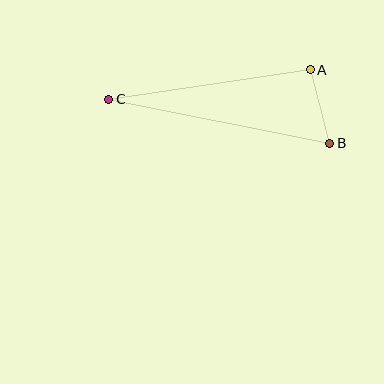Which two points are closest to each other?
Points A and B are closest to each other.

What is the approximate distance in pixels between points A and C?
The distance between A and C is approximately 204 pixels.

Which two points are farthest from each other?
Points B and C are farthest from each other.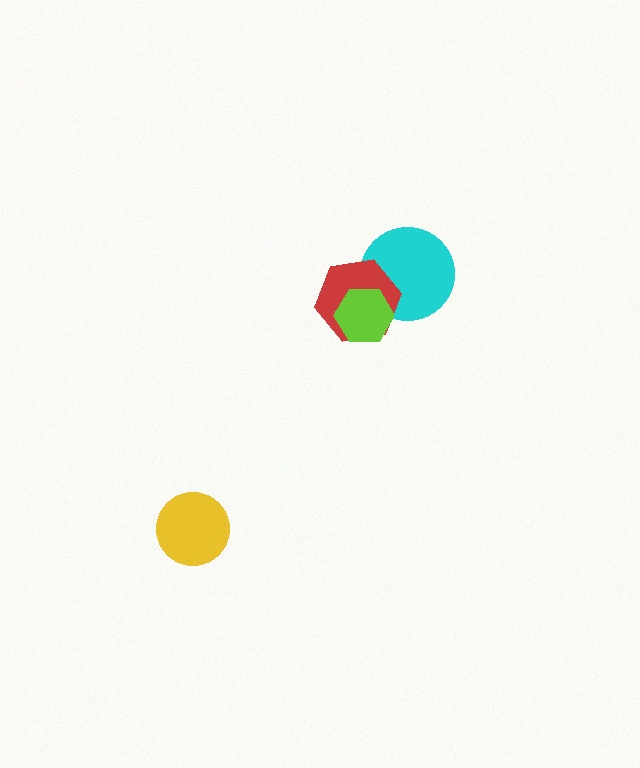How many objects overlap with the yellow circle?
0 objects overlap with the yellow circle.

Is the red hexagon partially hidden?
Yes, it is partially covered by another shape.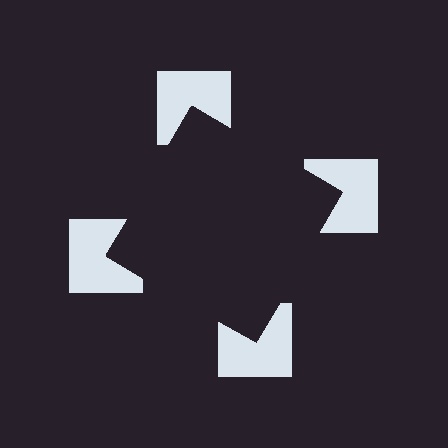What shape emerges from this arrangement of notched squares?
An illusory square — its edges are inferred from the aligned wedge cuts in the notched squares, not physically drawn.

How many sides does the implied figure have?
4 sides.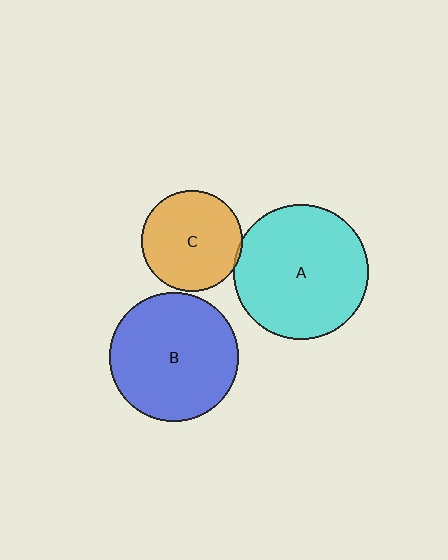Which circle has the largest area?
Circle A (cyan).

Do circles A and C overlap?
Yes.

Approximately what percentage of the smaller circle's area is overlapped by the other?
Approximately 5%.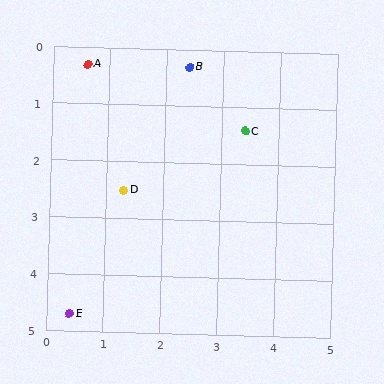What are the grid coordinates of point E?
Point E is at approximately (0.4, 4.7).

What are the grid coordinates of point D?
Point D is at approximately (1.3, 2.5).